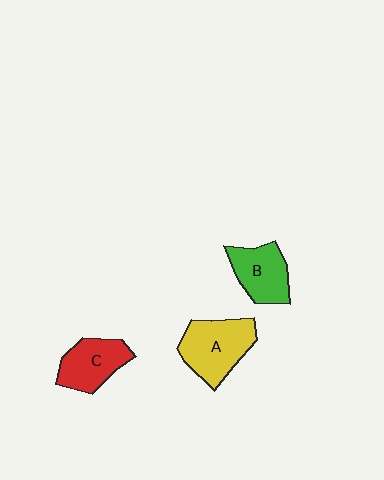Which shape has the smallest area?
Shape B (green).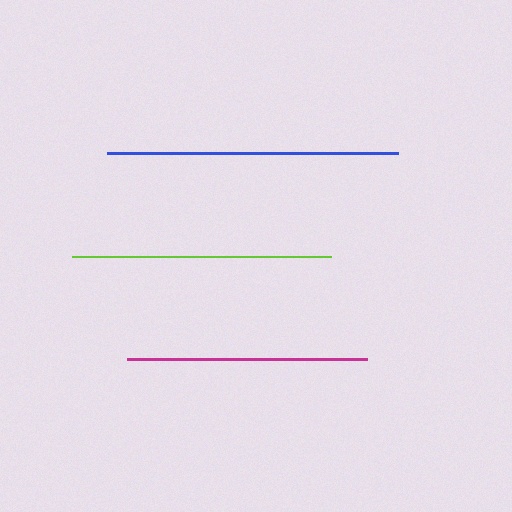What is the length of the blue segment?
The blue segment is approximately 291 pixels long.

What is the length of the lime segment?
The lime segment is approximately 259 pixels long.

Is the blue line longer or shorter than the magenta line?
The blue line is longer than the magenta line.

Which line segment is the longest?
The blue line is the longest at approximately 291 pixels.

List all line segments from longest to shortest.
From longest to shortest: blue, lime, magenta.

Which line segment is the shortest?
The magenta line is the shortest at approximately 239 pixels.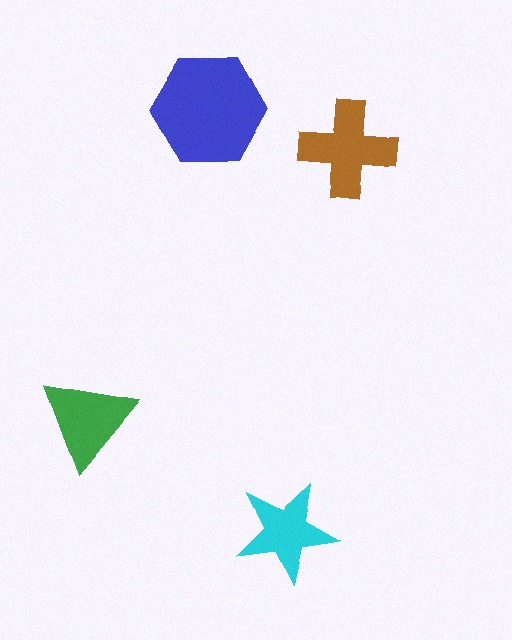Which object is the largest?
The blue hexagon.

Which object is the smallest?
The cyan star.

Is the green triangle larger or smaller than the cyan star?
Larger.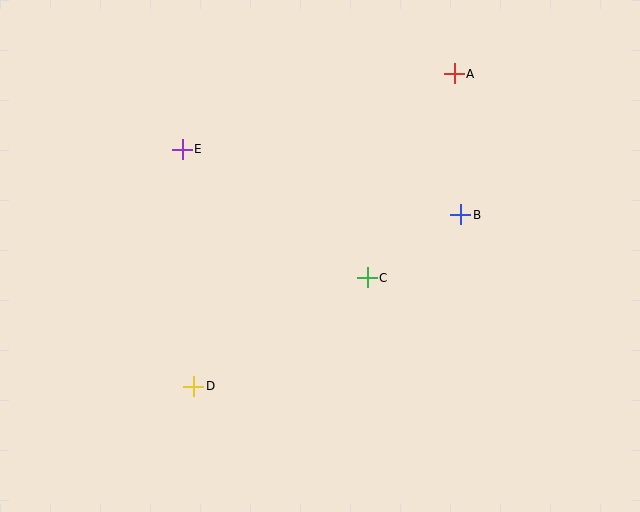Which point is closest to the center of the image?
Point C at (367, 278) is closest to the center.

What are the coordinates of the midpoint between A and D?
The midpoint between A and D is at (324, 230).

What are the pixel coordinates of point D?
Point D is at (194, 386).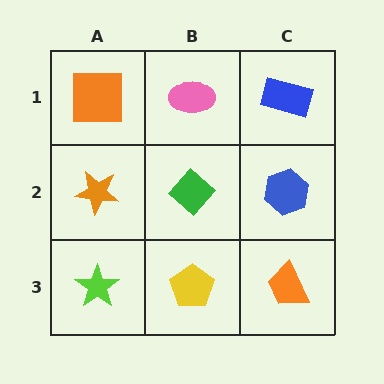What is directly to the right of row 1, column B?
A blue rectangle.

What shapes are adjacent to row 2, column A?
An orange square (row 1, column A), a lime star (row 3, column A), a green diamond (row 2, column B).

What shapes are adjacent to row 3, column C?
A blue hexagon (row 2, column C), a yellow pentagon (row 3, column B).